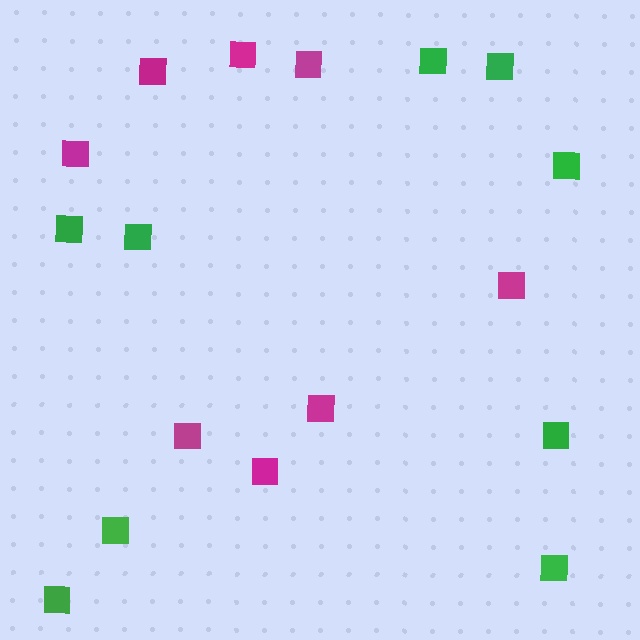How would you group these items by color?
There are 2 groups: one group of green squares (9) and one group of magenta squares (8).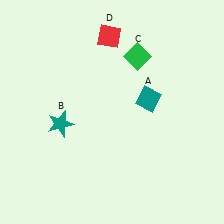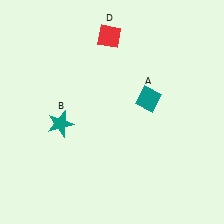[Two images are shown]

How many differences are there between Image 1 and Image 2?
There is 1 difference between the two images.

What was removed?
The green diamond (C) was removed in Image 2.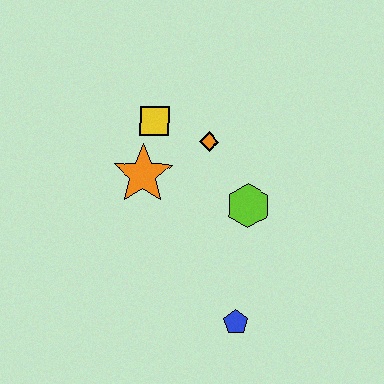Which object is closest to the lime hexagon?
The orange diamond is closest to the lime hexagon.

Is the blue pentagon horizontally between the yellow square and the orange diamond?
No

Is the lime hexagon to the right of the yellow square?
Yes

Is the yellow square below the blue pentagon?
No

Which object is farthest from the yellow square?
The blue pentagon is farthest from the yellow square.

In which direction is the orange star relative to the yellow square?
The orange star is below the yellow square.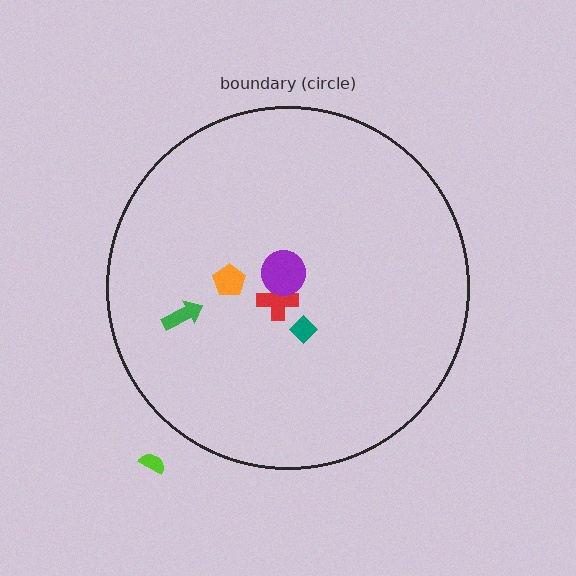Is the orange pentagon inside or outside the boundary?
Inside.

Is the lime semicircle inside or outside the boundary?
Outside.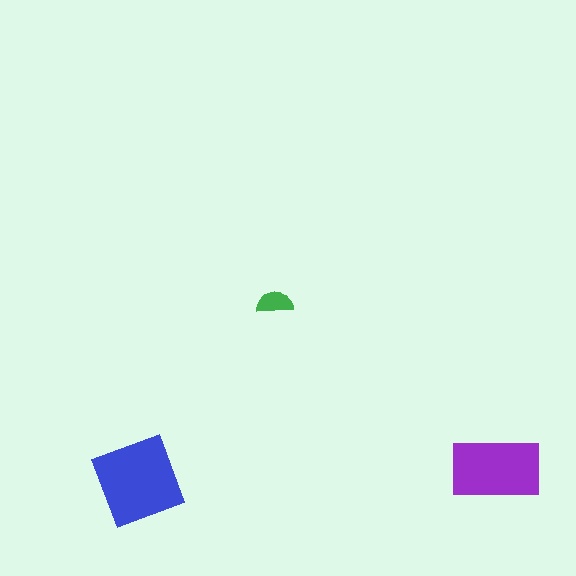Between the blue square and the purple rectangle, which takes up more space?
The blue square.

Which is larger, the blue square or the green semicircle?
The blue square.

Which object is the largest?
The blue square.